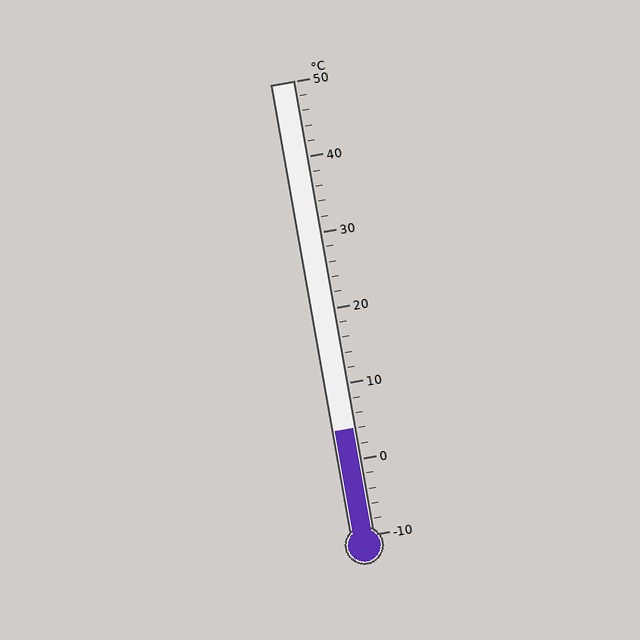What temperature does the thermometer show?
The thermometer shows approximately 4°C.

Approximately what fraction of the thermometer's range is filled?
The thermometer is filled to approximately 25% of its range.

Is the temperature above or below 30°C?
The temperature is below 30°C.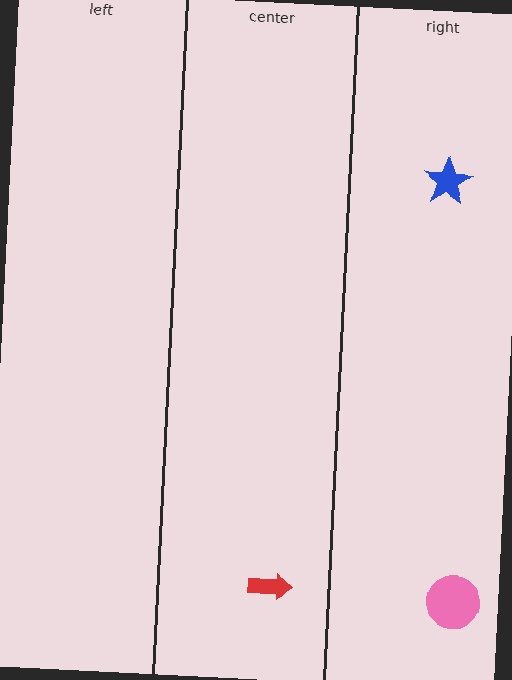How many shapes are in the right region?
2.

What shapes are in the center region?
The red arrow.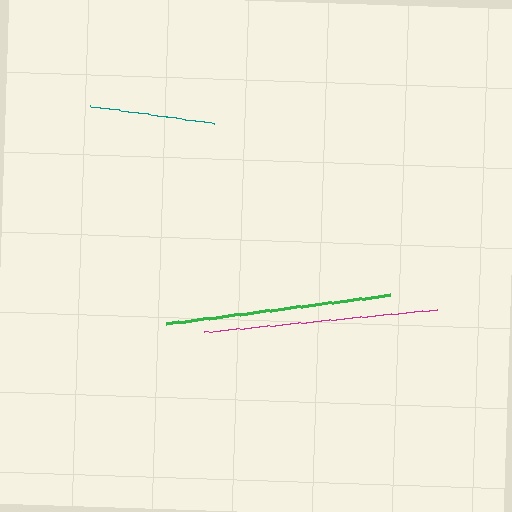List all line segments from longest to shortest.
From longest to shortest: magenta, green, teal.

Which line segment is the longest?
The magenta line is the longest at approximately 234 pixels.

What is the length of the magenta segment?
The magenta segment is approximately 234 pixels long.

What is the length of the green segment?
The green segment is approximately 227 pixels long.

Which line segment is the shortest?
The teal line is the shortest at approximately 126 pixels.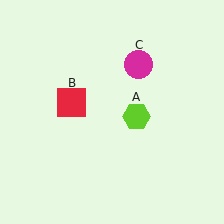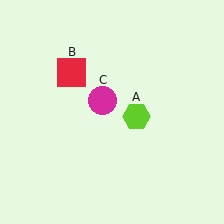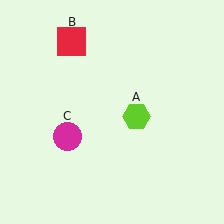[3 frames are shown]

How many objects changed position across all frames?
2 objects changed position: red square (object B), magenta circle (object C).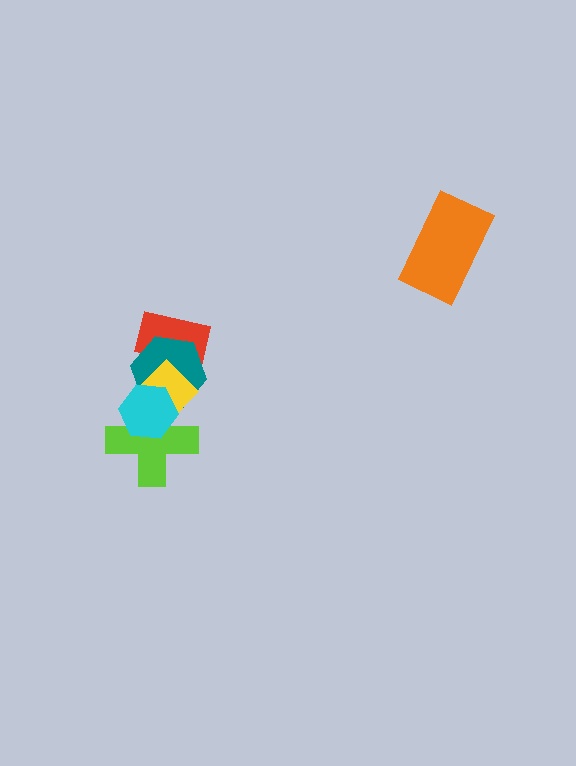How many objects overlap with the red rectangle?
2 objects overlap with the red rectangle.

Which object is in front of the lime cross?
The cyan hexagon is in front of the lime cross.